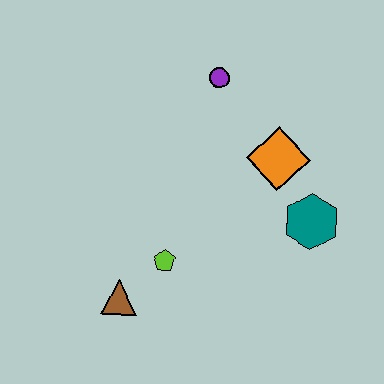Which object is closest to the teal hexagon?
The orange diamond is closest to the teal hexagon.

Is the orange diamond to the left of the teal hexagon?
Yes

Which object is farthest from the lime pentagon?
The purple circle is farthest from the lime pentagon.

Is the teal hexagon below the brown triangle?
No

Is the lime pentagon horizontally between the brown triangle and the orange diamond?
Yes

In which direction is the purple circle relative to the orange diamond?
The purple circle is above the orange diamond.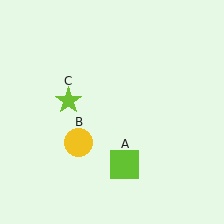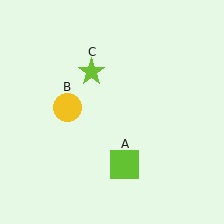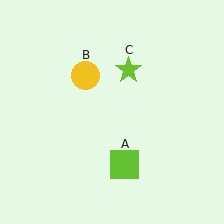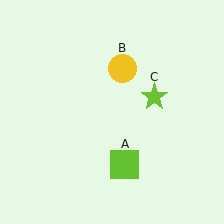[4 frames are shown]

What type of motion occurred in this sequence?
The yellow circle (object B), lime star (object C) rotated clockwise around the center of the scene.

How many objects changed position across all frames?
2 objects changed position: yellow circle (object B), lime star (object C).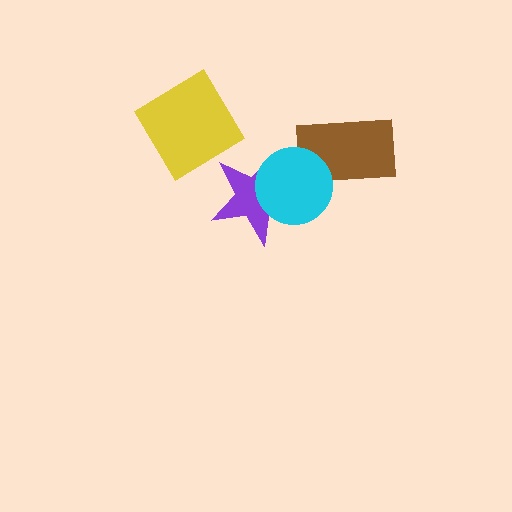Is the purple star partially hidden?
Yes, it is partially covered by another shape.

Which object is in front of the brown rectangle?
The cyan circle is in front of the brown rectangle.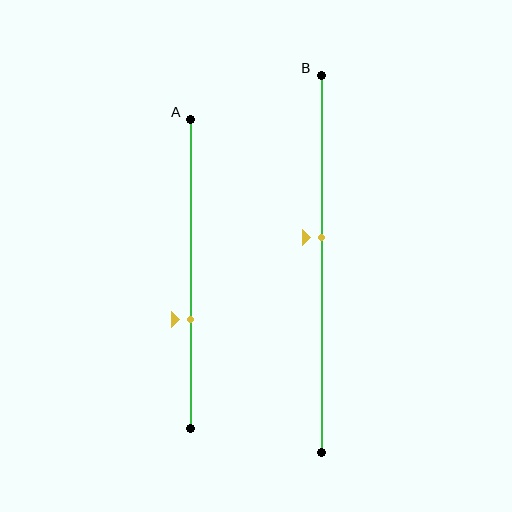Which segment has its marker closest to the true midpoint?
Segment B has its marker closest to the true midpoint.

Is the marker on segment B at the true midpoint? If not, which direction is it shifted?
No, the marker on segment B is shifted upward by about 7% of the segment length.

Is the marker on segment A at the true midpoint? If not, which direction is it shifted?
No, the marker on segment A is shifted downward by about 15% of the segment length.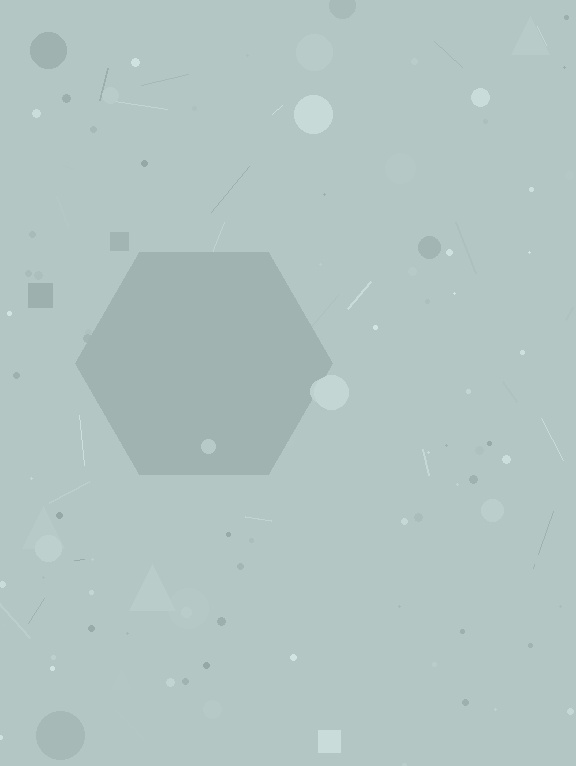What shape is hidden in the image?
A hexagon is hidden in the image.